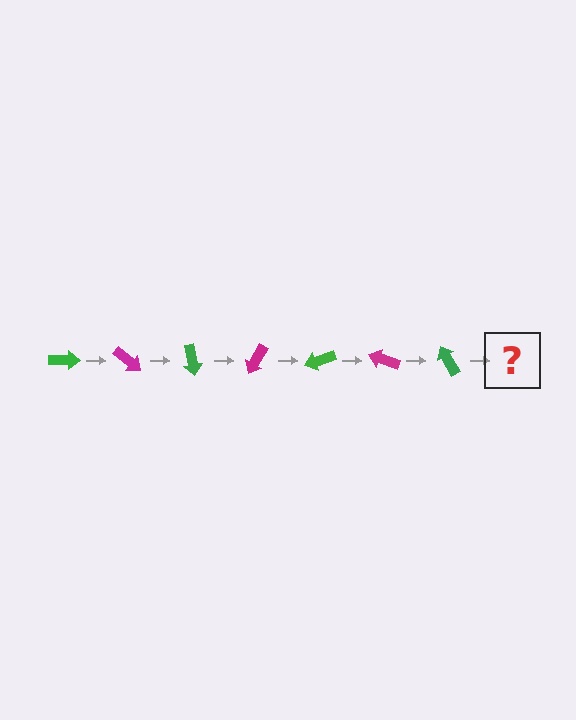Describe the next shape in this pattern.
It should be a magenta arrow, rotated 280 degrees from the start.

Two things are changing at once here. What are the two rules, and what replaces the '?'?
The two rules are that it rotates 40 degrees each step and the color cycles through green and magenta. The '?' should be a magenta arrow, rotated 280 degrees from the start.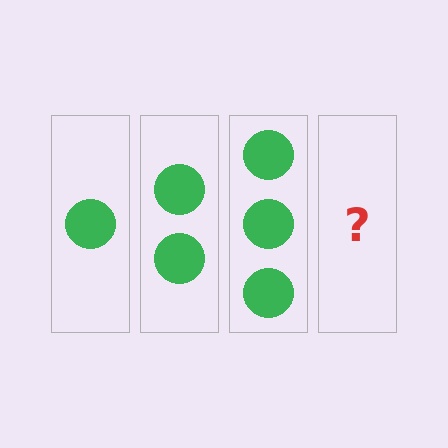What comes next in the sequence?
The next element should be 4 circles.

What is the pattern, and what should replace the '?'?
The pattern is that each step adds one more circle. The '?' should be 4 circles.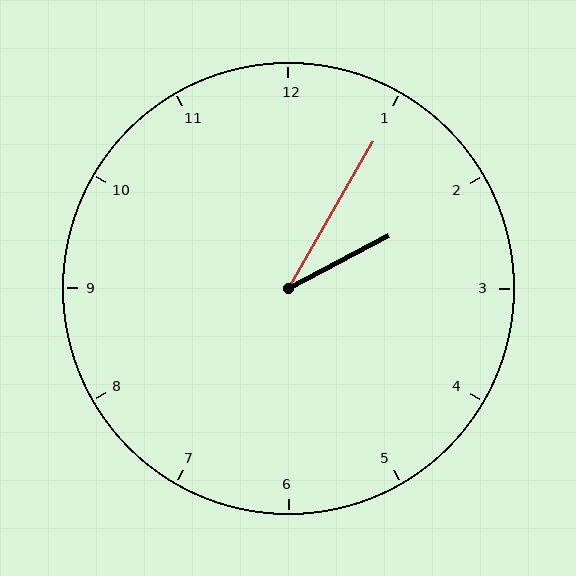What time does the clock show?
2:05.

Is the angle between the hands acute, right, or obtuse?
It is acute.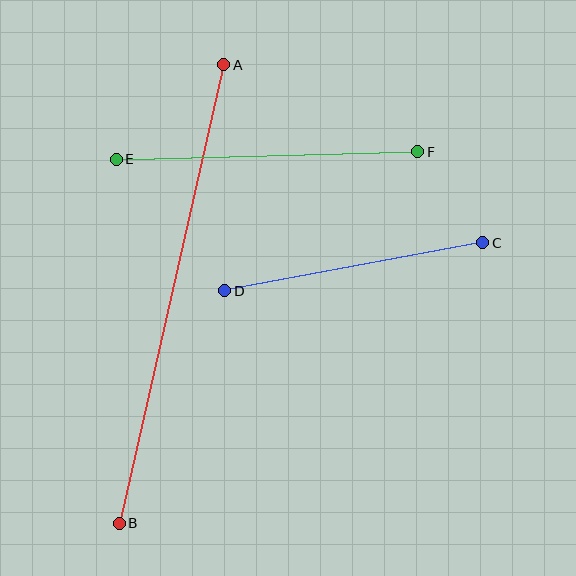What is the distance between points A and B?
The distance is approximately 470 pixels.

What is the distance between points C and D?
The distance is approximately 262 pixels.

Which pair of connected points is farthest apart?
Points A and B are farthest apart.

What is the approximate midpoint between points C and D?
The midpoint is at approximately (354, 267) pixels.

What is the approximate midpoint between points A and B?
The midpoint is at approximately (172, 294) pixels.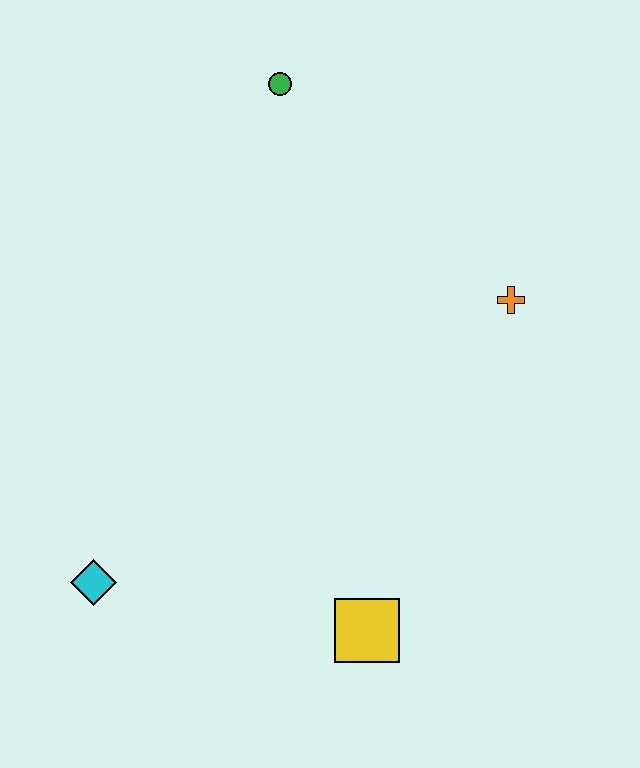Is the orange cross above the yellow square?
Yes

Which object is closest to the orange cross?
The green circle is closest to the orange cross.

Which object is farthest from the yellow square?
The green circle is farthest from the yellow square.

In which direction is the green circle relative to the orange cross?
The green circle is to the left of the orange cross.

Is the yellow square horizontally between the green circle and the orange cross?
Yes